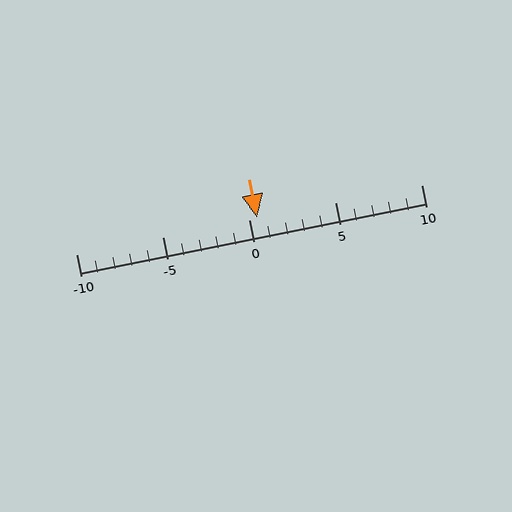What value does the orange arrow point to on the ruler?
The orange arrow points to approximately 0.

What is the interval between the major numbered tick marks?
The major tick marks are spaced 5 units apart.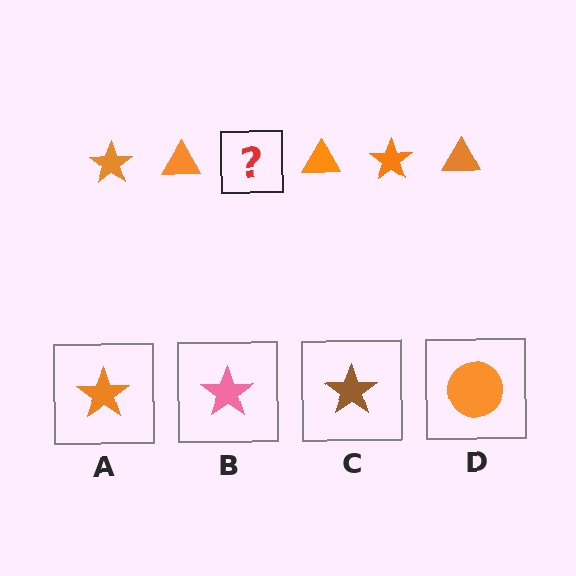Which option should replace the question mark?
Option A.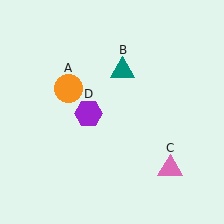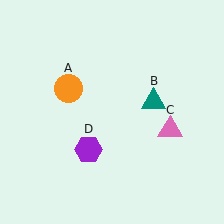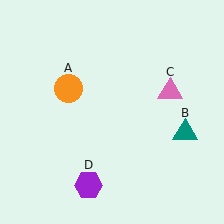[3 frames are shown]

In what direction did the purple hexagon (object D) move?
The purple hexagon (object D) moved down.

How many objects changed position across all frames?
3 objects changed position: teal triangle (object B), pink triangle (object C), purple hexagon (object D).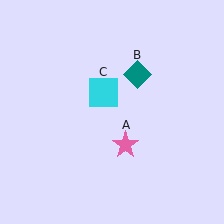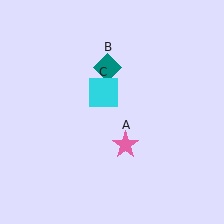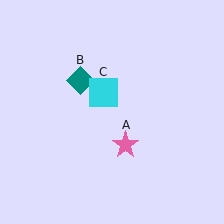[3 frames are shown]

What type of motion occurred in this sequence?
The teal diamond (object B) rotated counterclockwise around the center of the scene.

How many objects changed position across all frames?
1 object changed position: teal diamond (object B).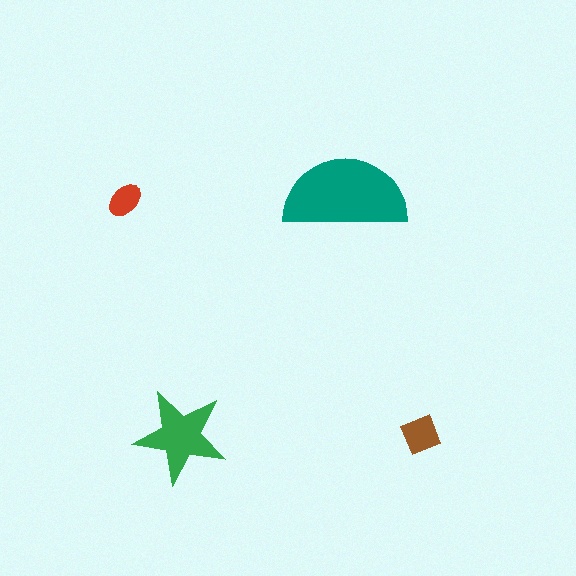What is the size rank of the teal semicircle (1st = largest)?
1st.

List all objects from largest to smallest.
The teal semicircle, the green star, the brown diamond, the red ellipse.